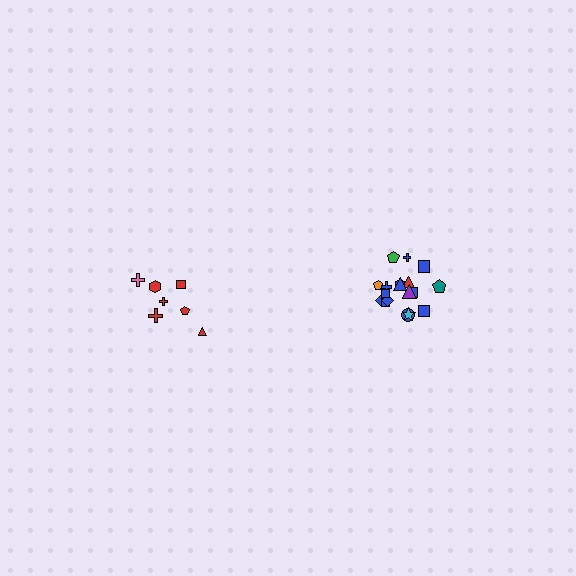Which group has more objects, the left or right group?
The right group.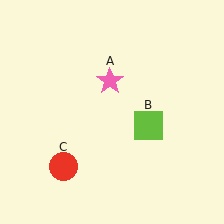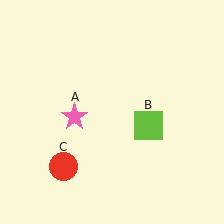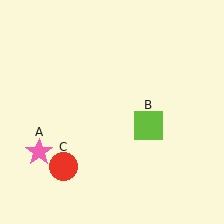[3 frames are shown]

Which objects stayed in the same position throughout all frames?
Lime square (object B) and red circle (object C) remained stationary.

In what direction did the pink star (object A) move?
The pink star (object A) moved down and to the left.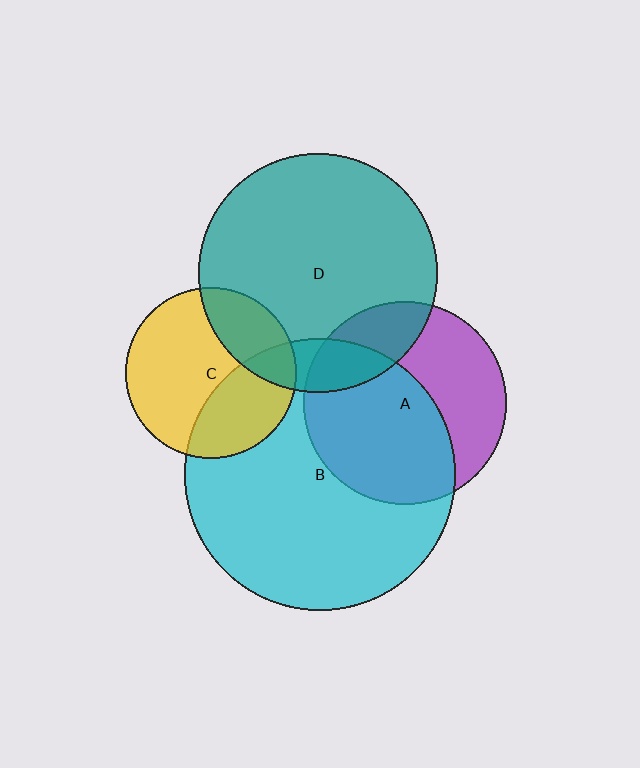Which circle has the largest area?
Circle B (cyan).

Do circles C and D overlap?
Yes.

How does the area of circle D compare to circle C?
Approximately 2.0 times.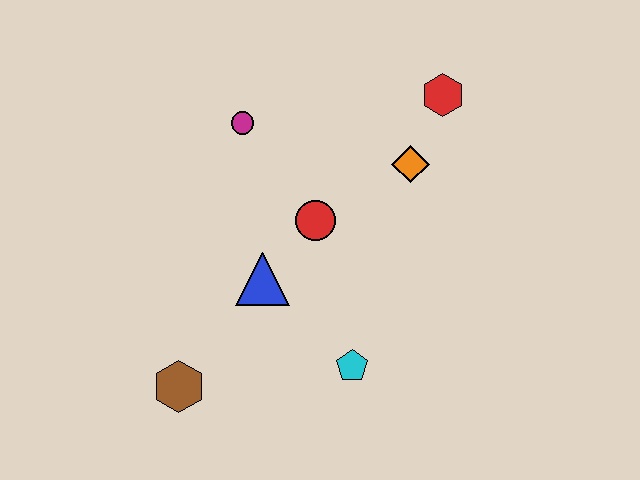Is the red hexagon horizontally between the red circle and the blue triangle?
No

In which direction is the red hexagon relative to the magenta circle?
The red hexagon is to the right of the magenta circle.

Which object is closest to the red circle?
The blue triangle is closest to the red circle.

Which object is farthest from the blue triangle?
The red hexagon is farthest from the blue triangle.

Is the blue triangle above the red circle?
No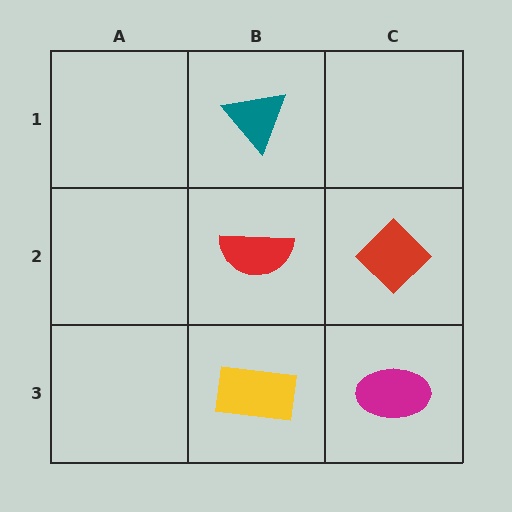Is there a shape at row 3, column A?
No, that cell is empty.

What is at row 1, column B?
A teal triangle.